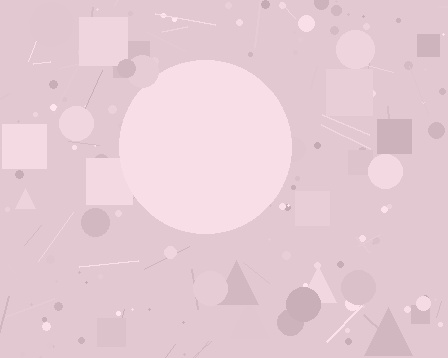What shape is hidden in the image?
A circle is hidden in the image.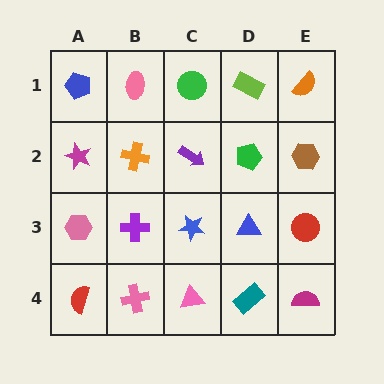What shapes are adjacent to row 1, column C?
A purple arrow (row 2, column C), a pink ellipse (row 1, column B), a lime rectangle (row 1, column D).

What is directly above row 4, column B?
A purple cross.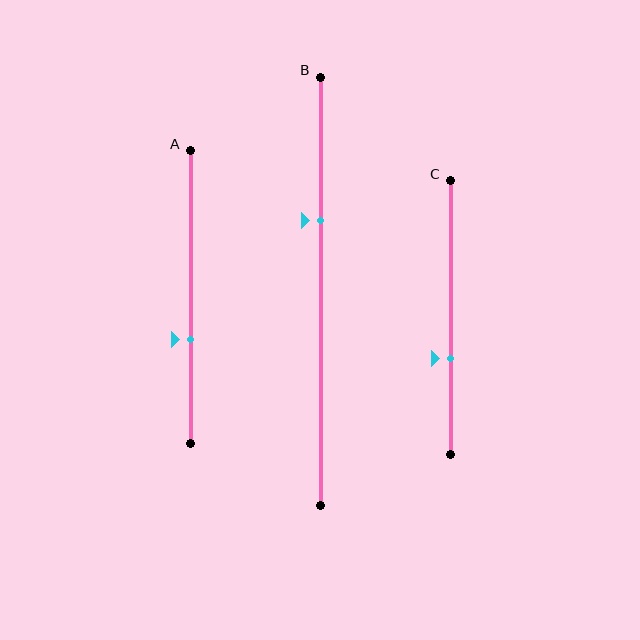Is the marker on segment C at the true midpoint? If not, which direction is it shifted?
No, the marker on segment C is shifted downward by about 15% of the segment length.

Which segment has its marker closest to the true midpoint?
Segment A has its marker closest to the true midpoint.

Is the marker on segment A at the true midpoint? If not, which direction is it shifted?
No, the marker on segment A is shifted downward by about 15% of the segment length.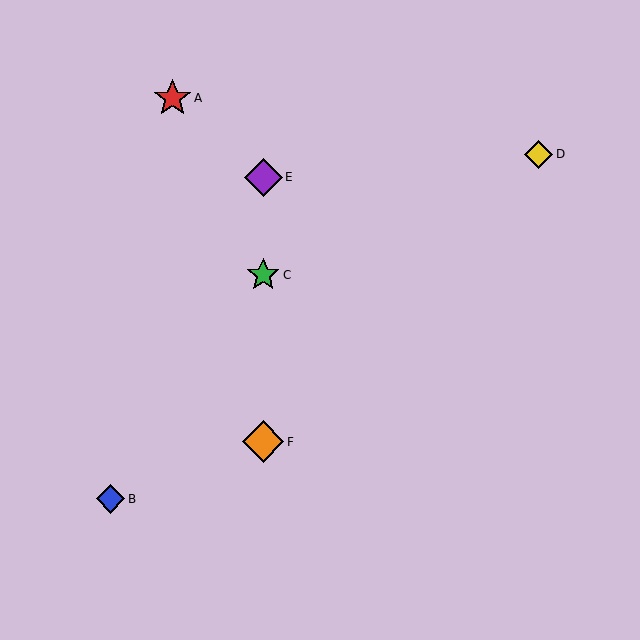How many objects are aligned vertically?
3 objects (C, E, F) are aligned vertically.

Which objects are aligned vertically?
Objects C, E, F are aligned vertically.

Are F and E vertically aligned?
Yes, both are at x≈263.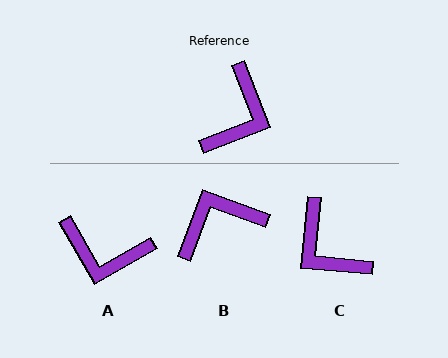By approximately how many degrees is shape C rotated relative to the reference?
Approximately 116 degrees clockwise.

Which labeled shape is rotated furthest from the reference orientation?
B, about 138 degrees away.